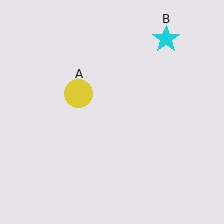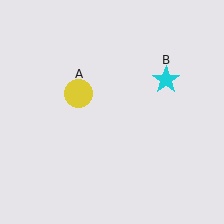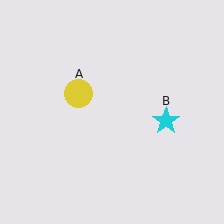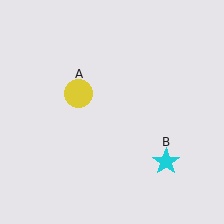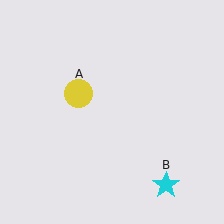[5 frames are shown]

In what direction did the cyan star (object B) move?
The cyan star (object B) moved down.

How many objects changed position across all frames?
1 object changed position: cyan star (object B).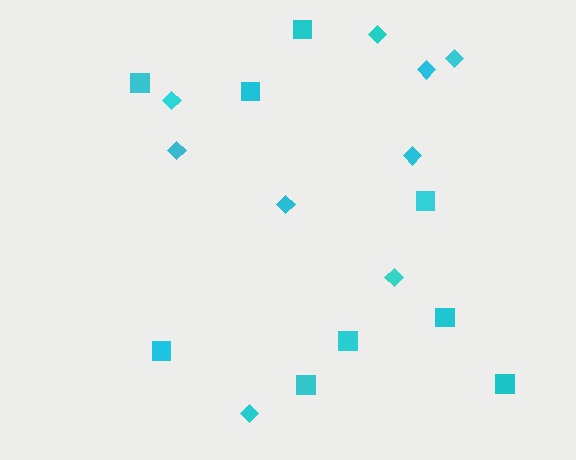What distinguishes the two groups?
There are 2 groups: one group of squares (9) and one group of diamonds (9).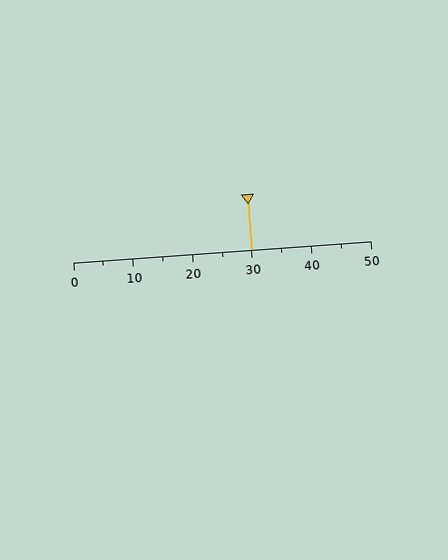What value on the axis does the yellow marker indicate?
The marker indicates approximately 30.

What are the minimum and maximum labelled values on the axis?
The axis runs from 0 to 50.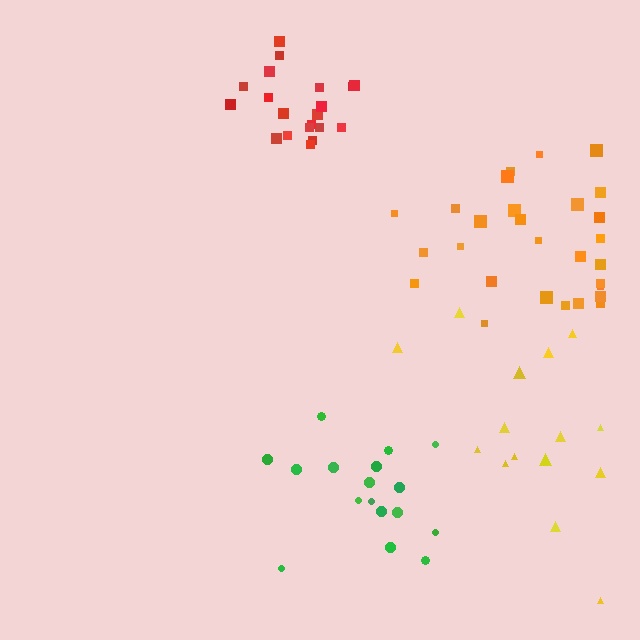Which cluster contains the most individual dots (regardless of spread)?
Orange (28).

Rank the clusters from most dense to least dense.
red, orange, green, yellow.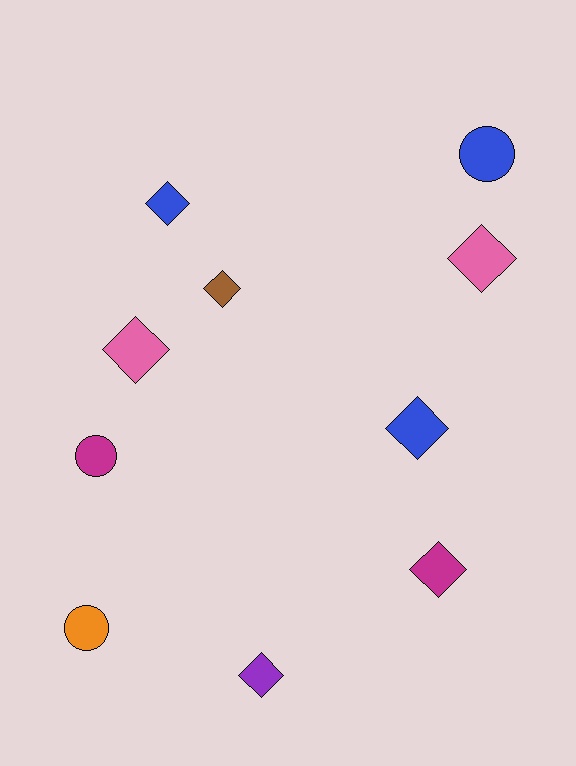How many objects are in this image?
There are 10 objects.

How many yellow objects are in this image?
There are no yellow objects.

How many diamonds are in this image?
There are 7 diamonds.